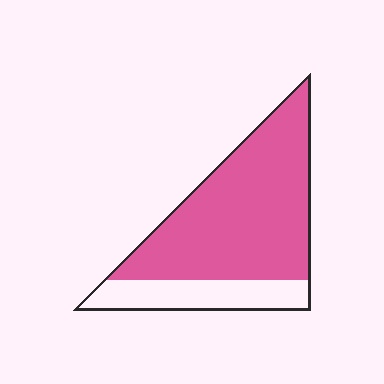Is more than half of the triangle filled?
Yes.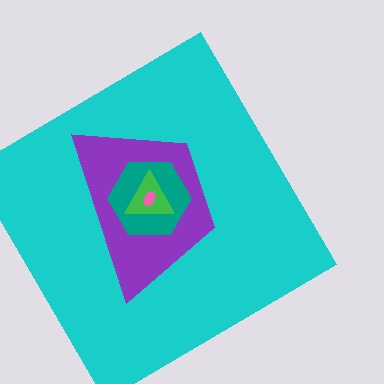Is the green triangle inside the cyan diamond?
Yes.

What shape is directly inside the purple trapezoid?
The teal hexagon.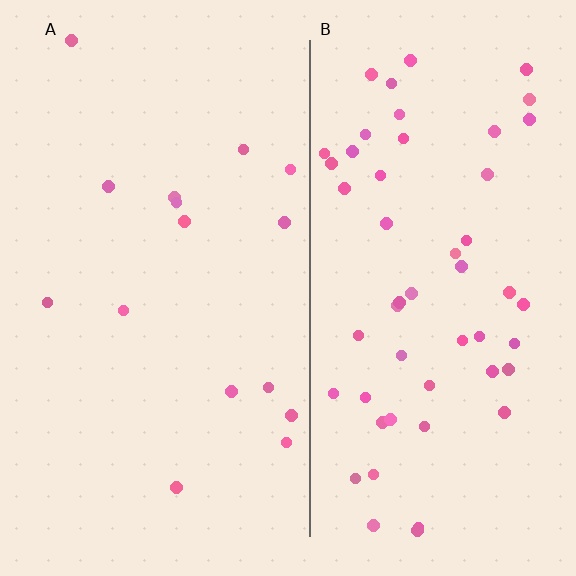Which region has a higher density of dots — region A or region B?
B (the right).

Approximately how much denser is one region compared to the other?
Approximately 3.5× — region B over region A.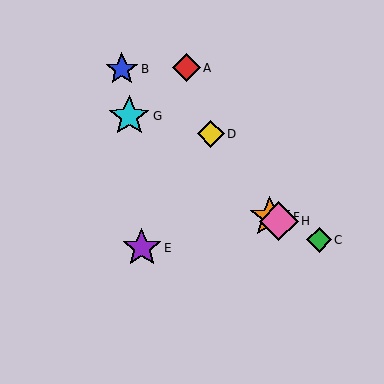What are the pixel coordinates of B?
Object B is at (122, 69).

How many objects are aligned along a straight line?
3 objects (C, F, H) are aligned along a straight line.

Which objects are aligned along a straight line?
Objects C, F, H are aligned along a straight line.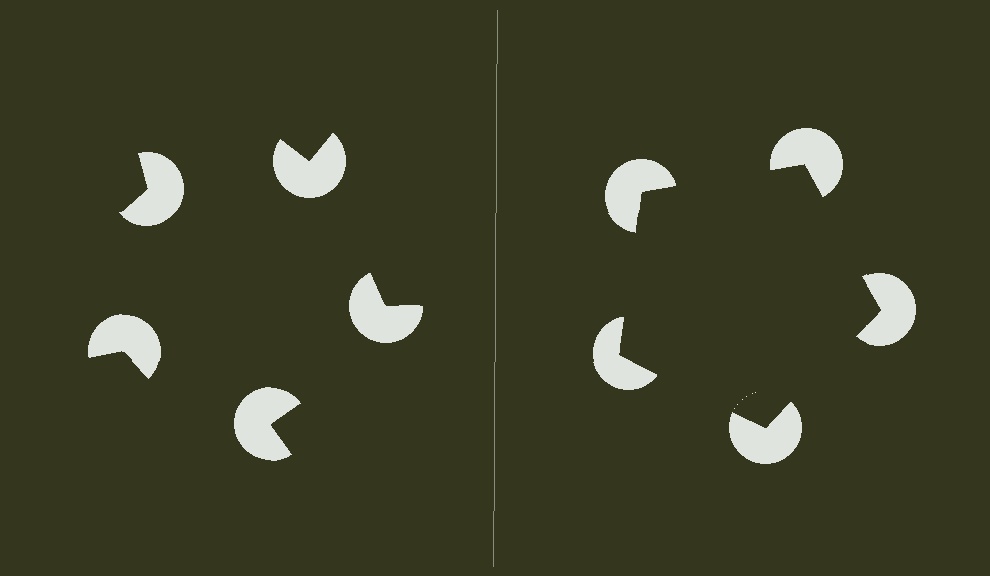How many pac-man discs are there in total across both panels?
10 — 5 on each side.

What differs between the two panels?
The pac-man discs are positioned identically on both sides; only the wedge orientations differ. On the right they align to a pentagon; on the left they are misaligned.